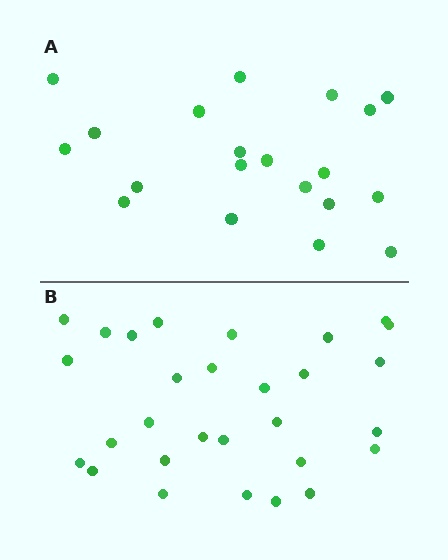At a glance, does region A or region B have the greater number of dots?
Region B (the bottom region) has more dots.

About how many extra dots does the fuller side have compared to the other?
Region B has roughly 8 or so more dots than region A.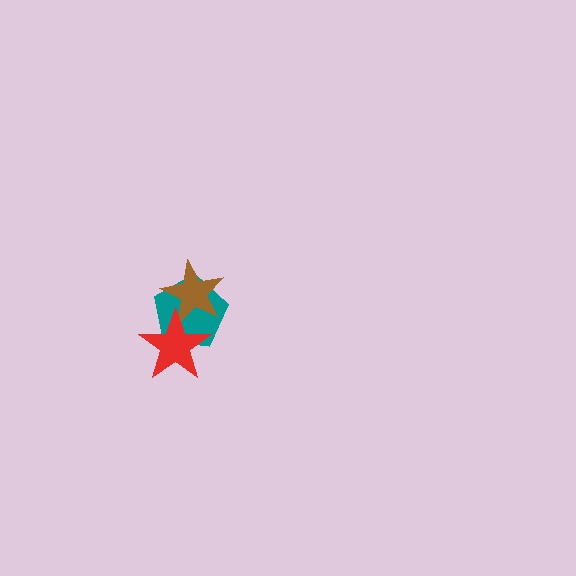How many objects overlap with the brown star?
2 objects overlap with the brown star.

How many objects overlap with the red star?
2 objects overlap with the red star.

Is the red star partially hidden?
No, no other shape covers it.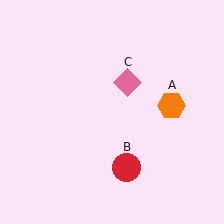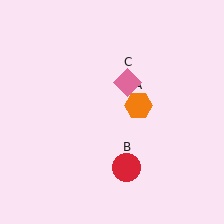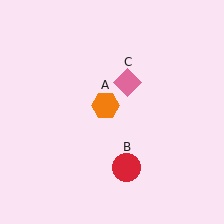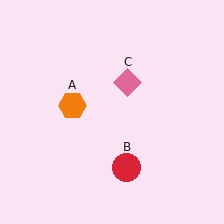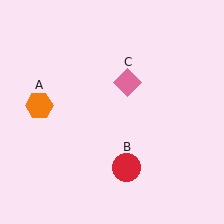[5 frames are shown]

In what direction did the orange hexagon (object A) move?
The orange hexagon (object A) moved left.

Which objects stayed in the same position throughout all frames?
Red circle (object B) and pink diamond (object C) remained stationary.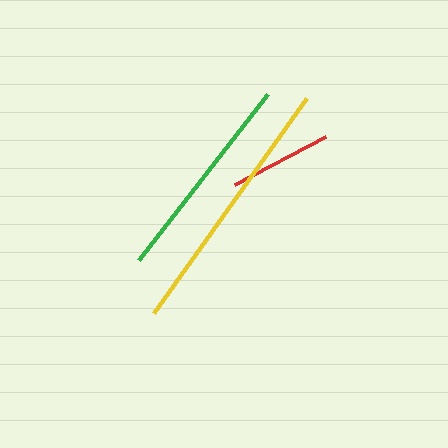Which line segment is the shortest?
The red line is the shortest at approximately 102 pixels.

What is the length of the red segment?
The red segment is approximately 102 pixels long.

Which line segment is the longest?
The yellow line is the longest at approximately 264 pixels.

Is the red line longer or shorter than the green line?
The green line is longer than the red line.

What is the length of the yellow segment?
The yellow segment is approximately 264 pixels long.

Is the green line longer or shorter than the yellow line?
The yellow line is longer than the green line.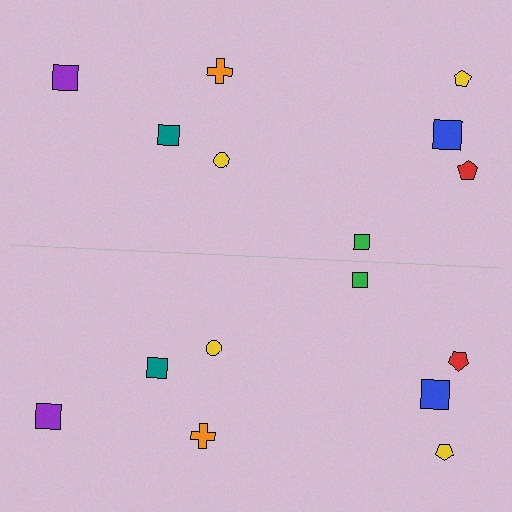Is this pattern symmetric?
Yes, this pattern has bilateral (reflection) symmetry.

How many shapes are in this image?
There are 16 shapes in this image.